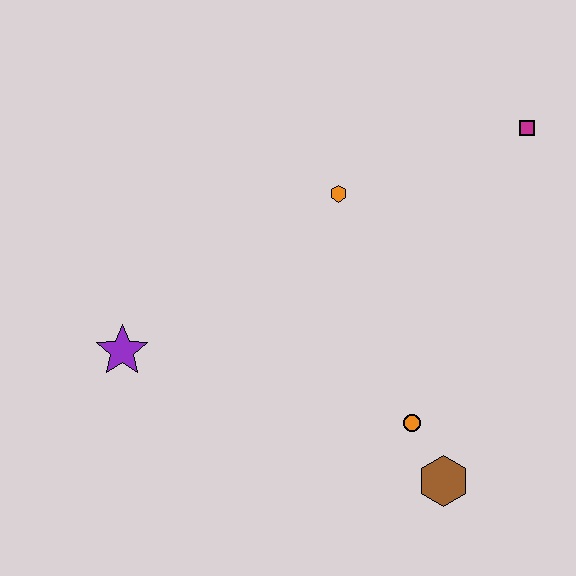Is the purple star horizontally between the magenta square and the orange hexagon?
No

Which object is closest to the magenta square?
The orange hexagon is closest to the magenta square.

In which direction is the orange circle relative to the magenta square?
The orange circle is below the magenta square.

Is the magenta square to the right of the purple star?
Yes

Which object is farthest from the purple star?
The magenta square is farthest from the purple star.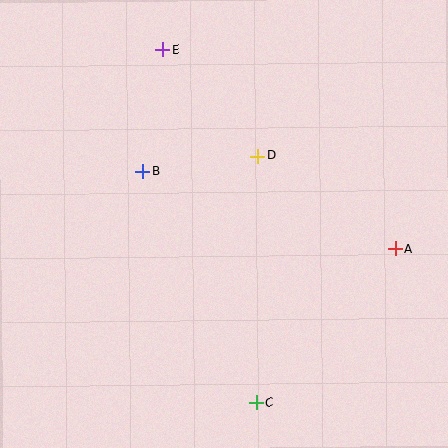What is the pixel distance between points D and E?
The distance between D and E is 143 pixels.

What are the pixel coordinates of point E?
Point E is at (163, 50).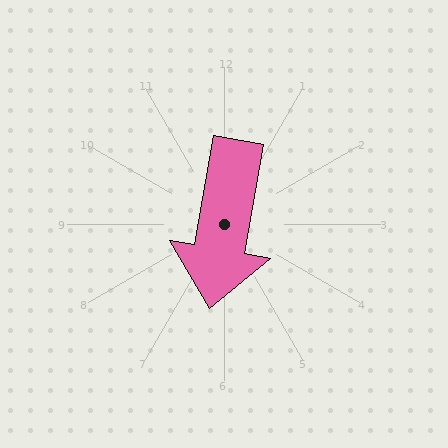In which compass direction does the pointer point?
South.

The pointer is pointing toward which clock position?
Roughly 6 o'clock.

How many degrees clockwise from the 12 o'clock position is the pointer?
Approximately 190 degrees.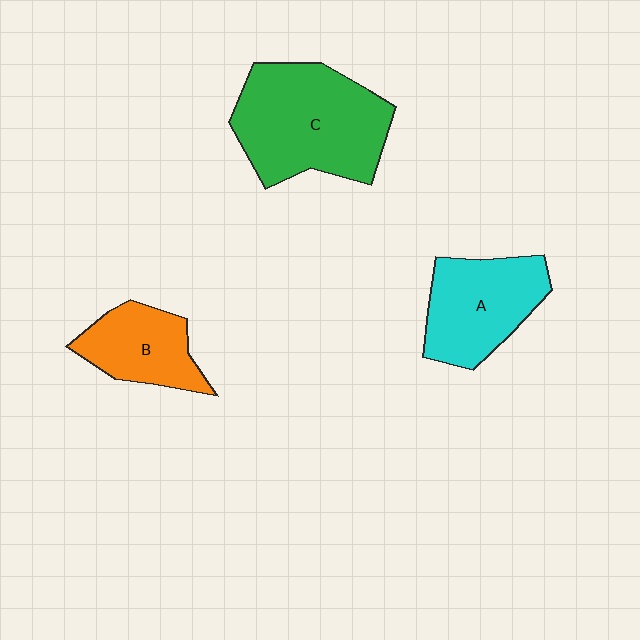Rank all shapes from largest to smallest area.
From largest to smallest: C (green), A (cyan), B (orange).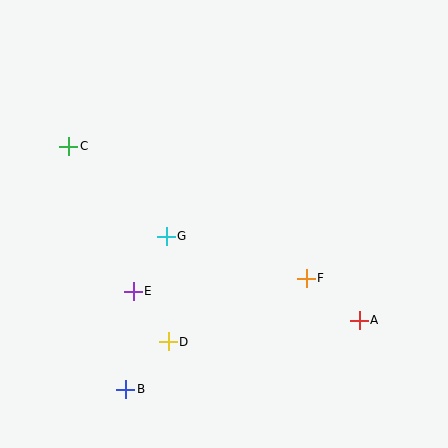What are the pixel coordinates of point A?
Point A is at (359, 320).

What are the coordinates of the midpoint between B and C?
The midpoint between B and C is at (97, 268).